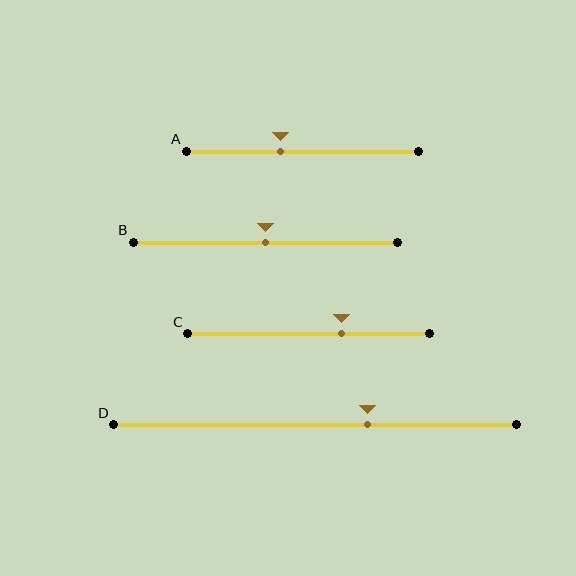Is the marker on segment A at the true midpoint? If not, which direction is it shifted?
No, the marker on segment A is shifted to the left by about 9% of the segment length.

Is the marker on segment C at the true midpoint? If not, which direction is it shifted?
No, the marker on segment C is shifted to the right by about 14% of the segment length.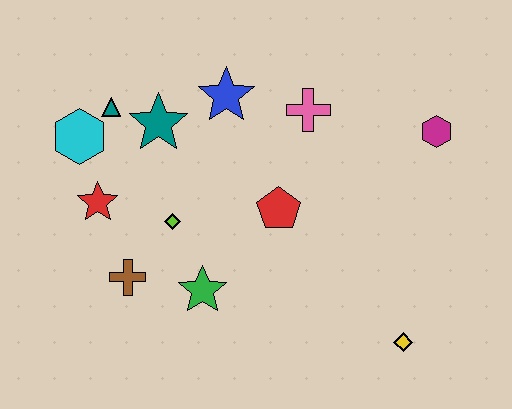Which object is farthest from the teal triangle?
The yellow diamond is farthest from the teal triangle.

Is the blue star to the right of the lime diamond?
Yes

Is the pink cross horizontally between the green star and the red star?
No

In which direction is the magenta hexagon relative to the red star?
The magenta hexagon is to the right of the red star.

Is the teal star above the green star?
Yes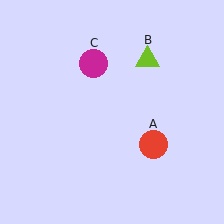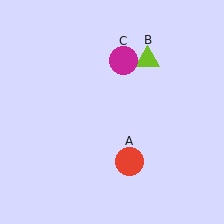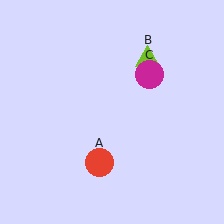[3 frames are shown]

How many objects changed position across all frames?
2 objects changed position: red circle (object A), magenta circle (object C).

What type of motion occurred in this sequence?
The red circle (object A), magenta circle (object C) rotated clockwise around the center of the scene.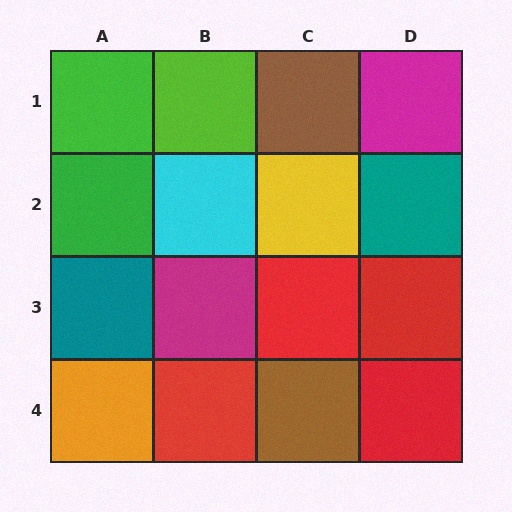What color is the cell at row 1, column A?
Green.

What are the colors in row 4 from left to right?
Orange, red, brown, red.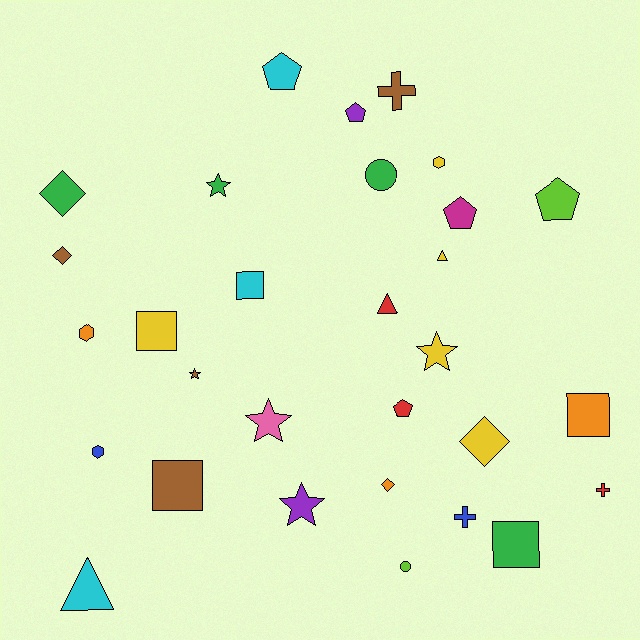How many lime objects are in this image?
There are 2 lime objects.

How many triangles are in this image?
There are 3 triangles.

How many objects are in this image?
There are 30 objects.